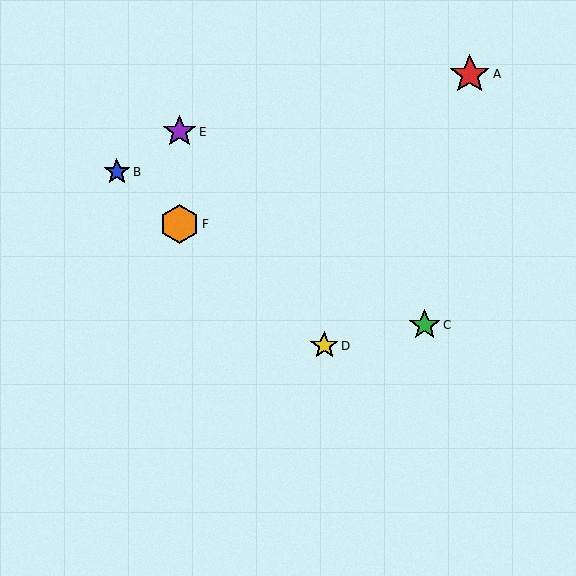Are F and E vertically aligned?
Yes, both are at x≈180.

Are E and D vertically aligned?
No, E is at x≈180 and D is at x≈324.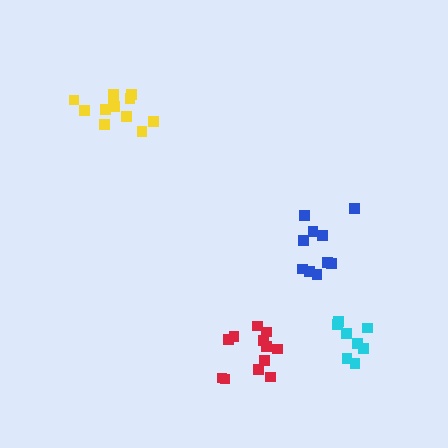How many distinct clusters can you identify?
There are 4 distinct clusters.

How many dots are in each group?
Group 1: 12 dots, Group 2: 10 dots, Group 3: 12 dots, Group 4: 8 dots (42 total).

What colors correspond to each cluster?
The clusters are colored: red, blue, yellow, cyan.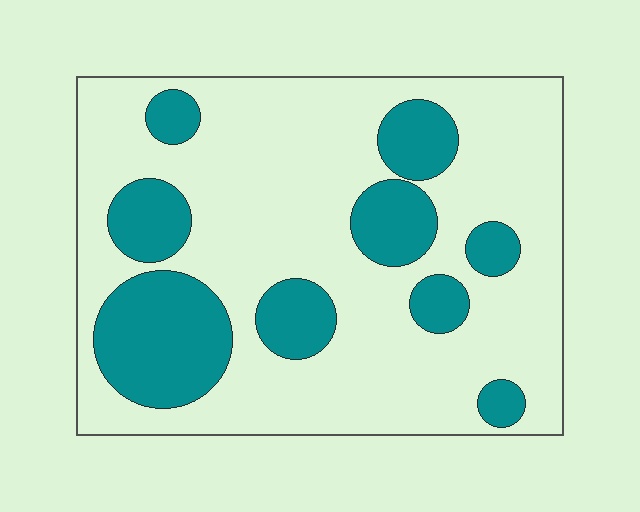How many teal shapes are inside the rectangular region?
9.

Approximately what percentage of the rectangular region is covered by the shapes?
Approximately 25%.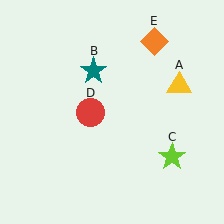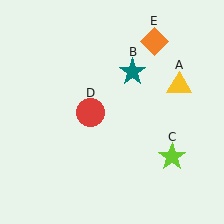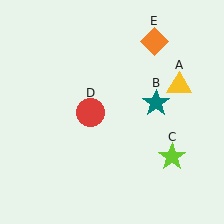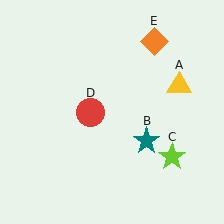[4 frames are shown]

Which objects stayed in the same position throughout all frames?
Yellow triangle (object A) and lime star (object C) and red circle (object D) and orange diamond (object E) remained stationary.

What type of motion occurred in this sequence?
The teal star (object B) rotated clockwise around the center of the scene.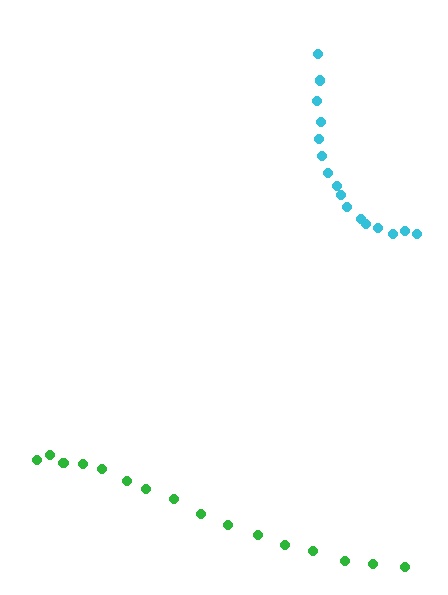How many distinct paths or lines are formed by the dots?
There are 2 distinct paths.